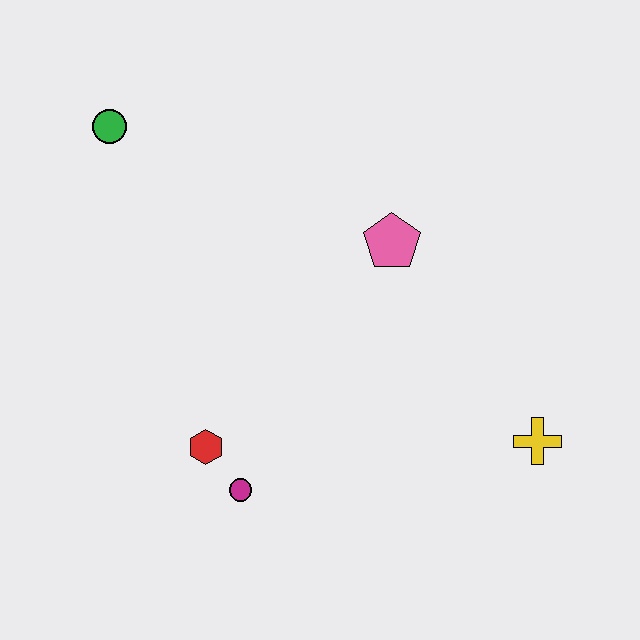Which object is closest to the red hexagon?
The magenta circle is closest to the red hexagon.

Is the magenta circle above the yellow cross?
No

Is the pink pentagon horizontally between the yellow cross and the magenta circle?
Yes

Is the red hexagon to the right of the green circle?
Yes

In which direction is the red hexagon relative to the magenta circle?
The red hexagon is above the magenta circle.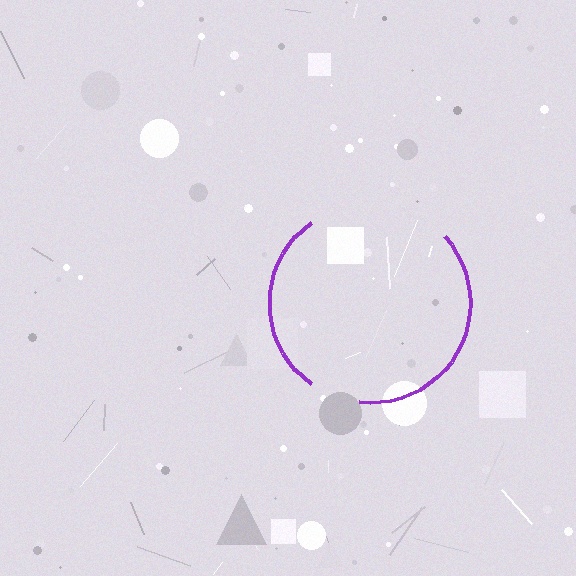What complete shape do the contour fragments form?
The contour fragments form a circle.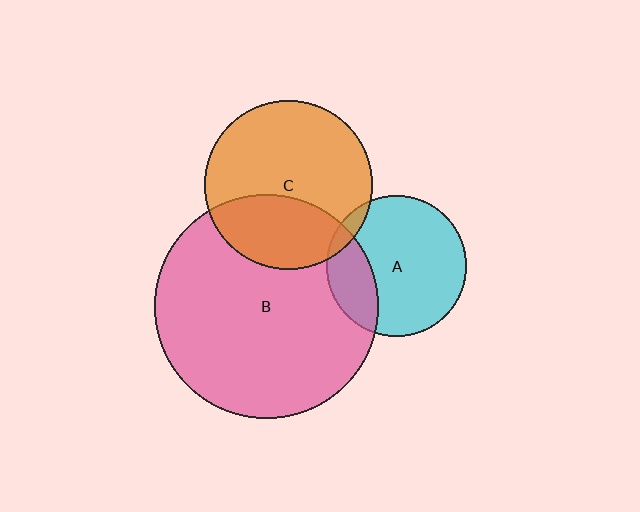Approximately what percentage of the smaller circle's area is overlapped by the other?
Approximately 35%.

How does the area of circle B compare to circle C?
Approximately 1.8 times.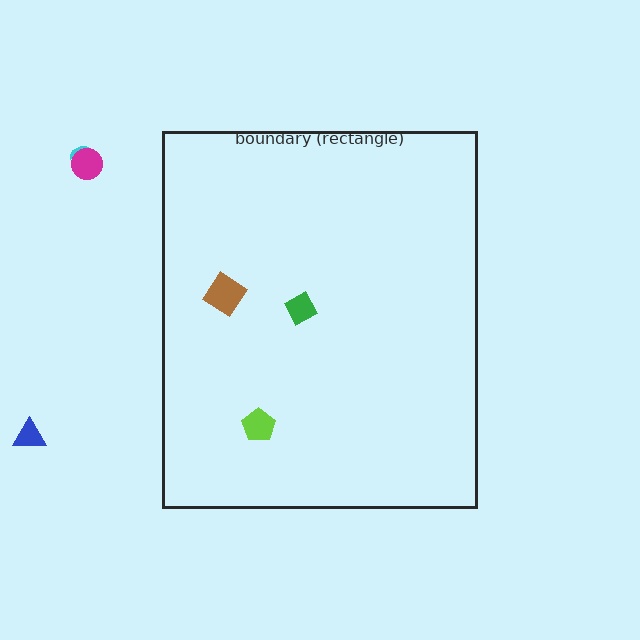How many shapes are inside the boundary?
3 inside, 3 outside.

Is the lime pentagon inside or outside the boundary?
Inside.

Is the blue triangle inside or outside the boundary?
Outside.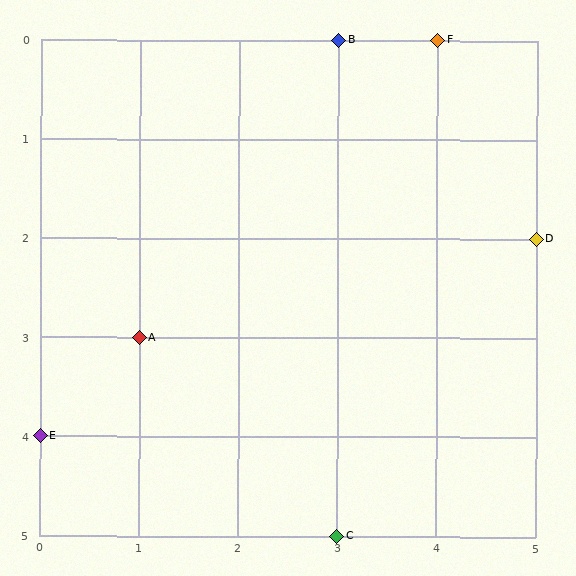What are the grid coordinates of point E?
Point E is at grid coordinates (0, 4).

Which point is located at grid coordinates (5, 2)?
Point D is at (5, 2).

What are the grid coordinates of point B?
Point B is at grid coordinates (3, 0).